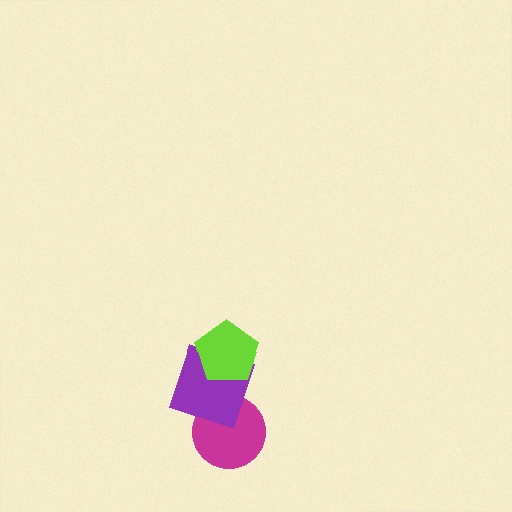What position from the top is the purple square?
The purple square is 2nd from the top.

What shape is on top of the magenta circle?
The purple square is on top of the magenta circle.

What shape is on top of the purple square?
The lime pentagon is on top of the purple square.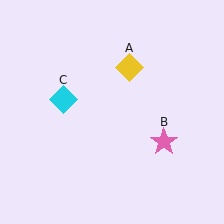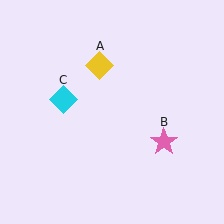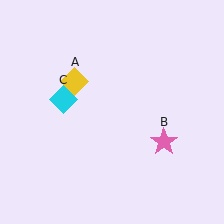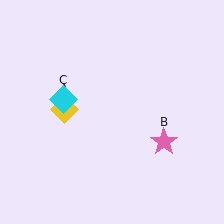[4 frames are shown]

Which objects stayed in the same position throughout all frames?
Pink star (object B) and cyan diamond (object C) remained stationary.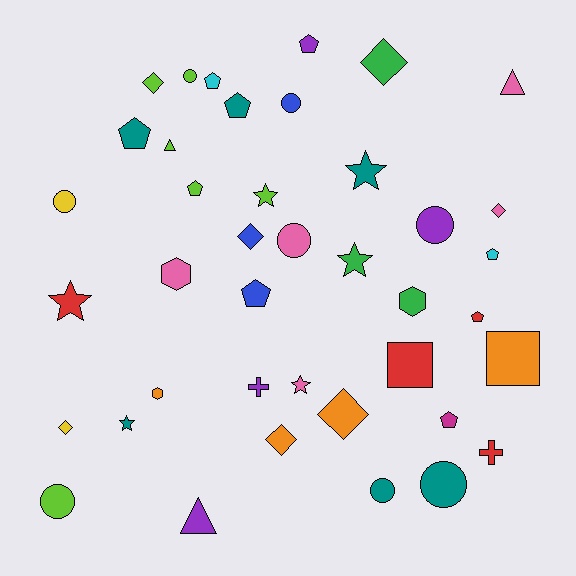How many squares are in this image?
There are 2 squares.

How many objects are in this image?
There are 40 objects.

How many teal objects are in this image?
There are 6 teal objects.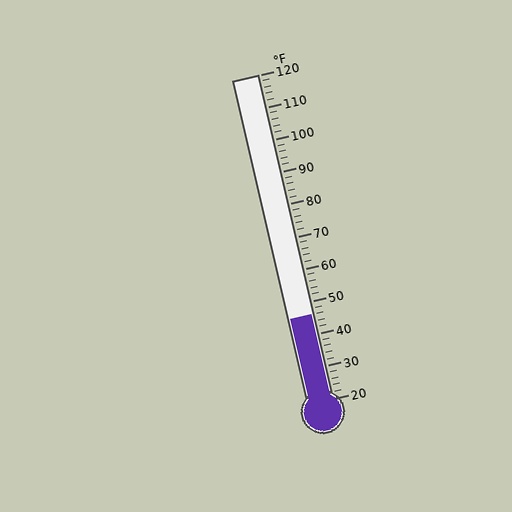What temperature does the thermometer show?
The thermometer shows approximately 46°F.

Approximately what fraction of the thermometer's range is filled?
The thermometer is filled to approximately 25% of its range.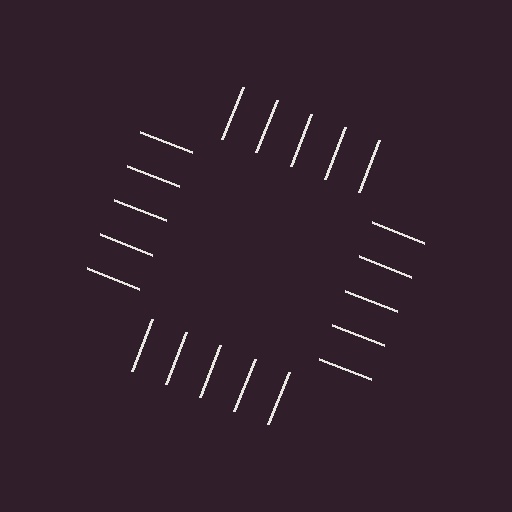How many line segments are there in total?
20 — 5 along each of the 4 edges.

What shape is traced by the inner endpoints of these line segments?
An illusory square — the line segments terminate on its edges but no continuous stroke is drawn.